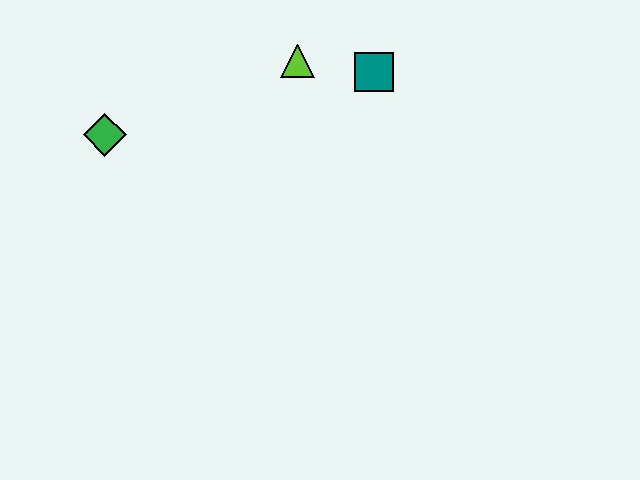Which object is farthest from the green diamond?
The teal square is farthest from the green diamond.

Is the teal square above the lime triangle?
No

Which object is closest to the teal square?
The lime triangle is closest to the teal square.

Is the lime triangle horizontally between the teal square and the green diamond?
Yes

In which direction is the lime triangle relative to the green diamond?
The lime triangle is to the right of the green diamond.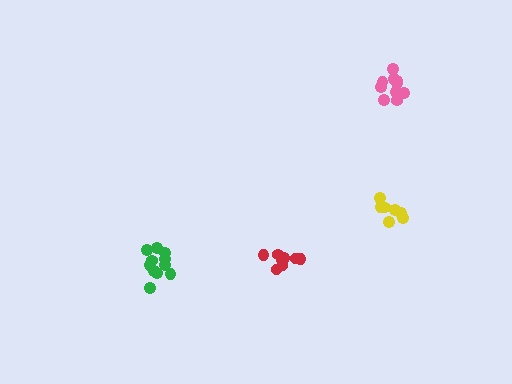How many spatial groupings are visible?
There are 4 spatial groupings.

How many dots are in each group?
Group 1: 7 dots, Group 2: 8 dots, Group 3: 10 dots, Group 4: 11 dots (36 total).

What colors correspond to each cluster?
The clusters are colored: yellow, red, pink, green.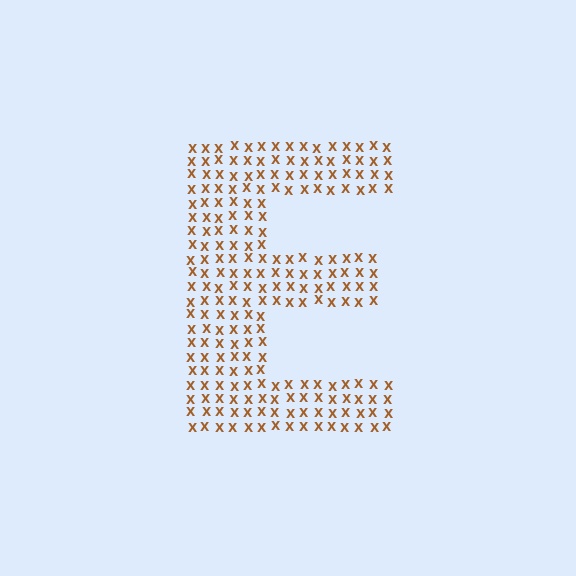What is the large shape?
The large shape is the letter E.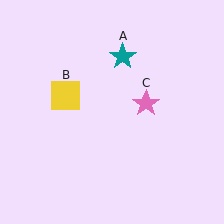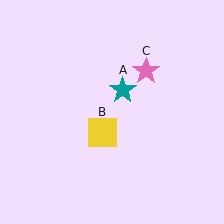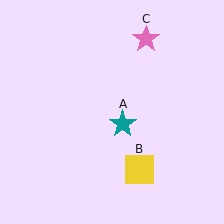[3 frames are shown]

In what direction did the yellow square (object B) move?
The yellow square (object B) moved down and to the right.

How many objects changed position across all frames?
3 objects changed position: teal star (object A), yellow square (object B), pink star (object C).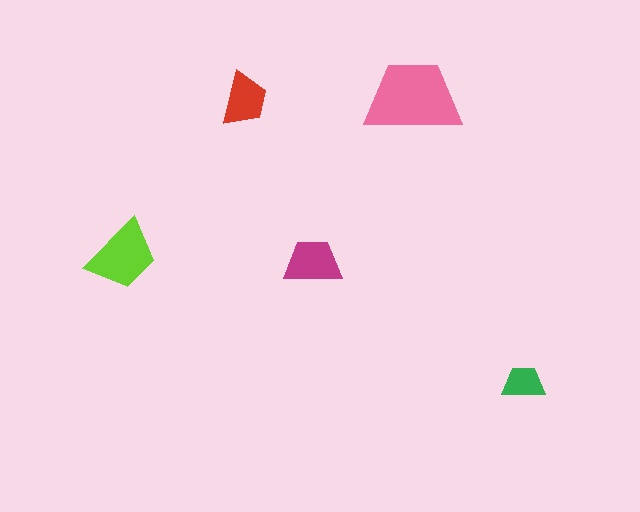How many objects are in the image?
There are 5 objects in the image.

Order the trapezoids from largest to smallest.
the pink one, the lime one, the magenta one, the red one, the green one.